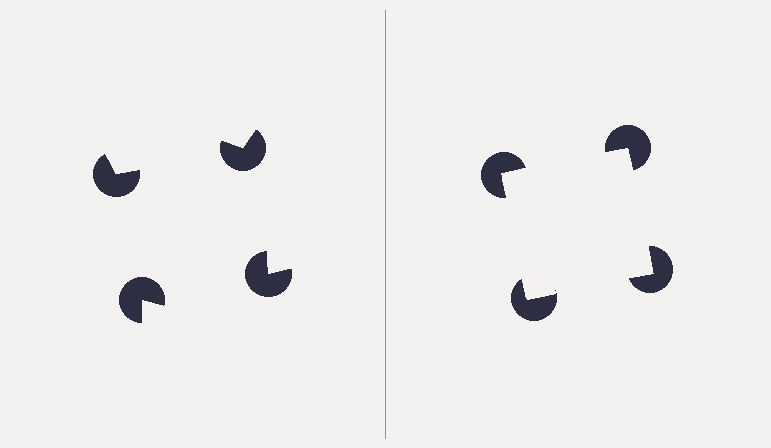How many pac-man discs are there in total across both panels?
8 — 4 on each side.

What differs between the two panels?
The pac-man discs are positioned identically on both sides; only the wedge orientations differ. On the right they align to a square; on the left they are misaligned.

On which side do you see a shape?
An illusory square appears on the right side. On the left side the wedge cuts are rotated, so no coherent shape forms.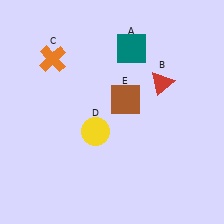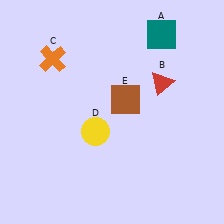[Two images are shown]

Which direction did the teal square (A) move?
The teal square (A) moved right.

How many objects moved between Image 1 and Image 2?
1 object moved between the two images.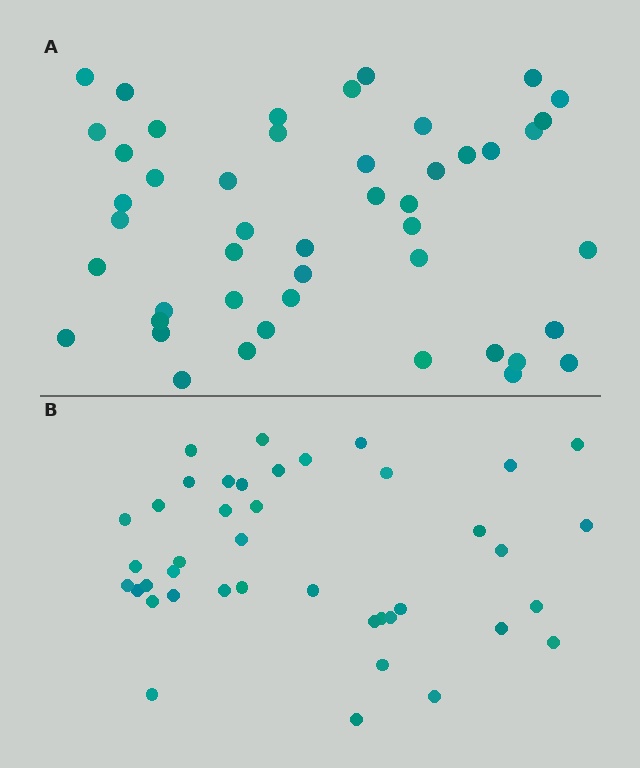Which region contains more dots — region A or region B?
Region A (the top region) has more dots.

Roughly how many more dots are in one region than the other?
Region A has about 6 more dots than region B.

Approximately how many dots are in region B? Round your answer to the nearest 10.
About 40 dots. (The exact count is 41, which rounds to 40.)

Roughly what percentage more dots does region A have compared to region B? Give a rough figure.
About 15% more.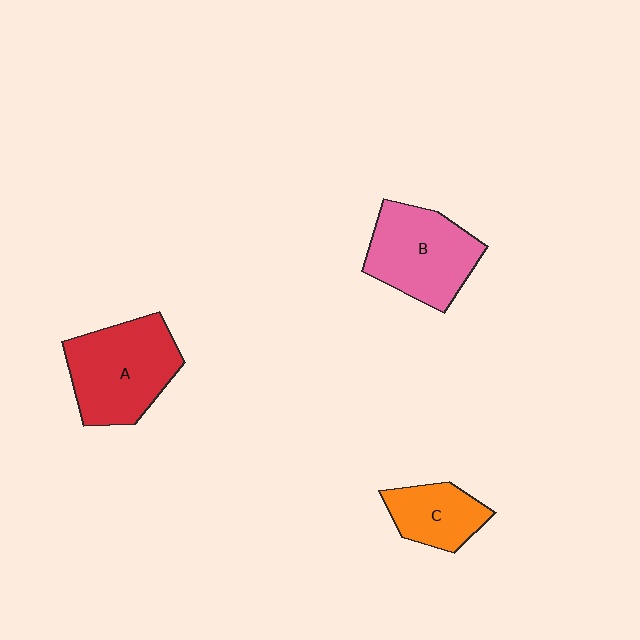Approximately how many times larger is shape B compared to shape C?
Approximately 1.6 times.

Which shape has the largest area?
Shape A (red).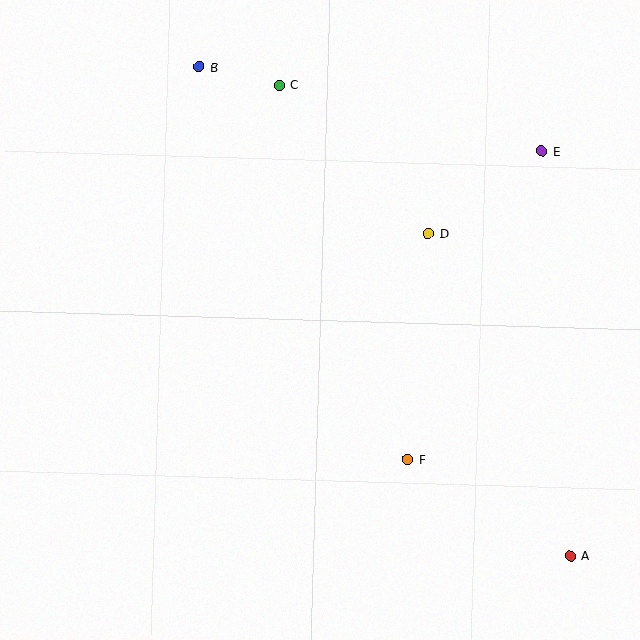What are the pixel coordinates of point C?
Point C is at (279, 85).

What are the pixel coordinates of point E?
Point E is at (542, 151).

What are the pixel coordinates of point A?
Point A is at (570, 556).